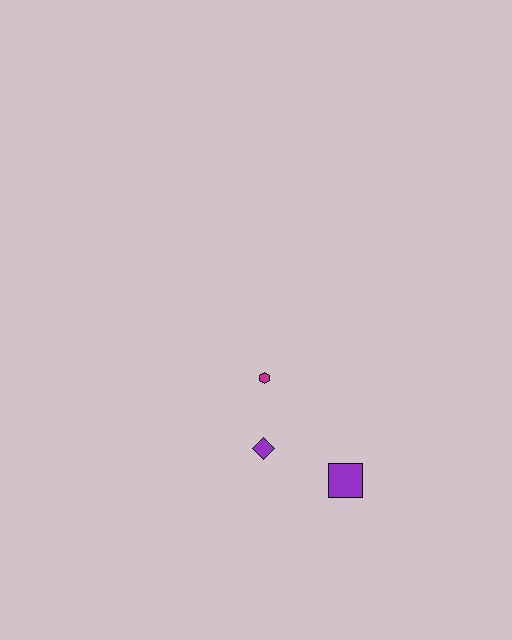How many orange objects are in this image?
There are no orange objects.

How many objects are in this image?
There are 3 objects.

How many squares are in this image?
There is 1 square.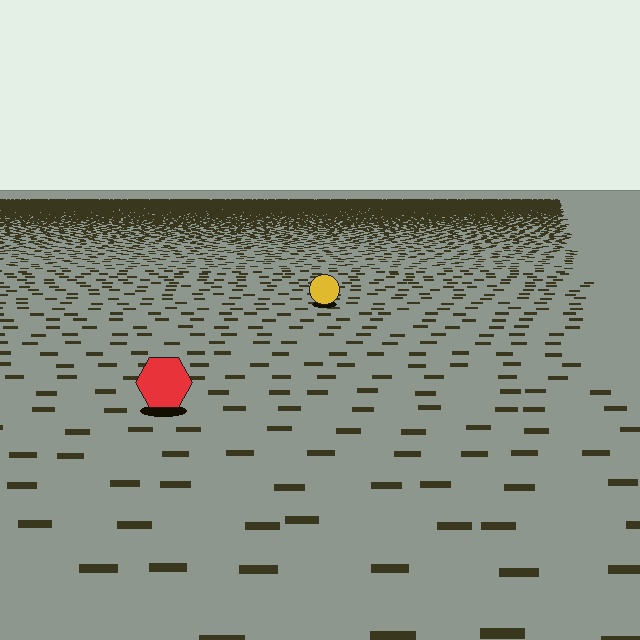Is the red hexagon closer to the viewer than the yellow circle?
Yes. The red hexagon is closer — you can tell from the texture gradient: the ground texture is coarser near it.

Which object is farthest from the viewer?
The yellow circle is farthest from the viewer. It appears smaller and the ground texture around it is denser.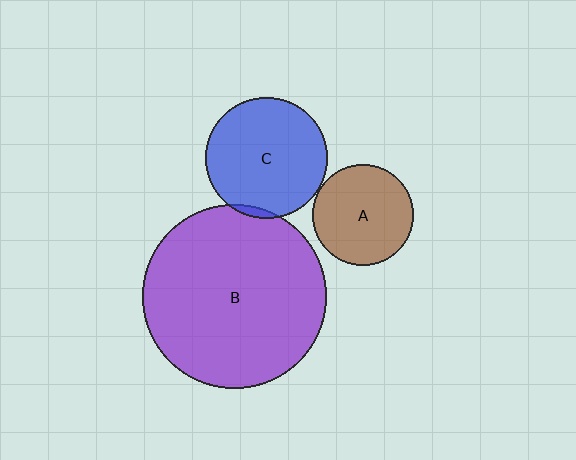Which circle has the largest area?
Circle B (purple).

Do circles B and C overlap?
Yes.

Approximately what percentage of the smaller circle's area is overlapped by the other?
Approximately 5%.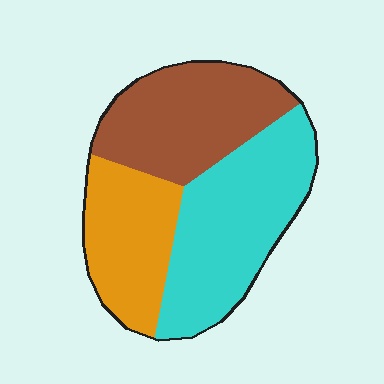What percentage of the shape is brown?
Brown takes up between a quarter and a half of the shape.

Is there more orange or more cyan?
Cyan.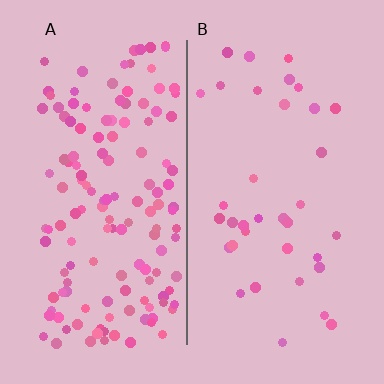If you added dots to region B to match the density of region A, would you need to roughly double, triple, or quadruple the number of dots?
Approximately quadruple.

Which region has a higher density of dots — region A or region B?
A (the left).